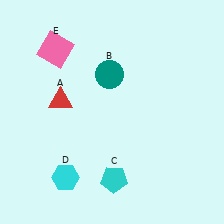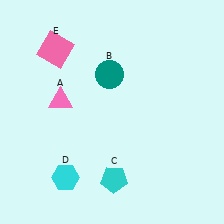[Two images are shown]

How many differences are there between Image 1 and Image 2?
There is 1 difference between the two images.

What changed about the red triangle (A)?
In Image 1, A is red. In Image 2, it changed to pink.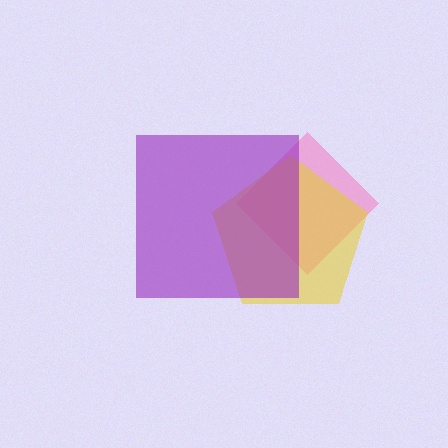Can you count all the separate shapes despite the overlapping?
Yes, there are 3 separate shapes.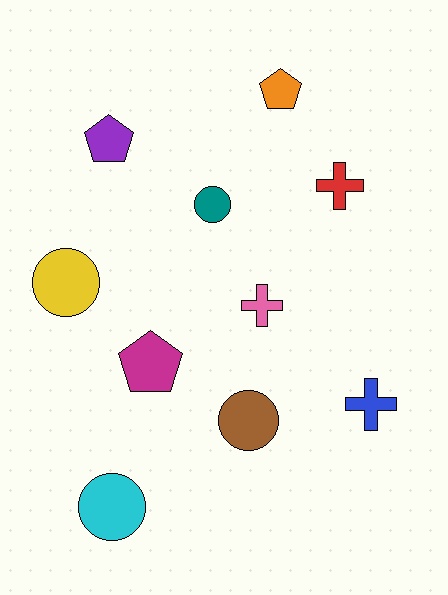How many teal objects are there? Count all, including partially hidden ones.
There is 1 teal object.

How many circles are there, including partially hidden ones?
There are 4 circles.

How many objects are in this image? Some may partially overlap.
There are 10 objects.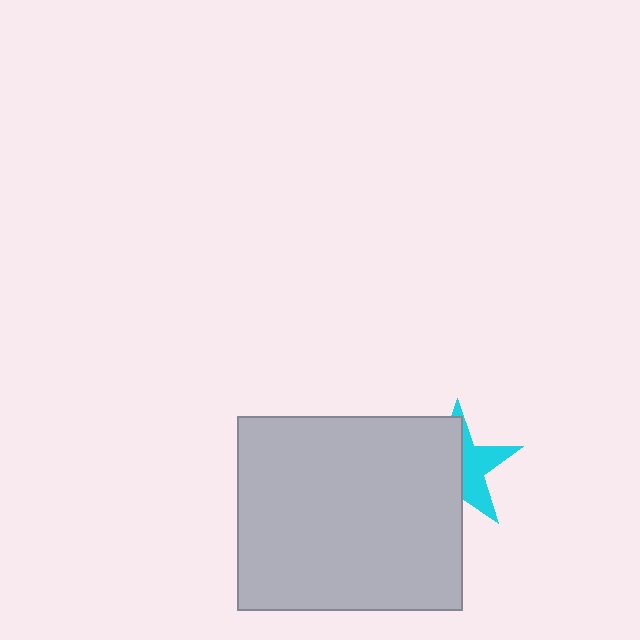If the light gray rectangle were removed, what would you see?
You would see the complete cyan star.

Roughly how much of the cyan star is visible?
A small part of it is visible (roughly 43%).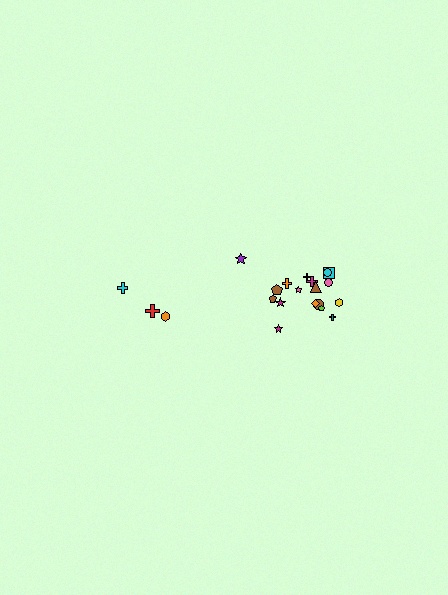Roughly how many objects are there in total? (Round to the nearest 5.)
Roughly 20 objects in total.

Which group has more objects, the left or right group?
The right group.